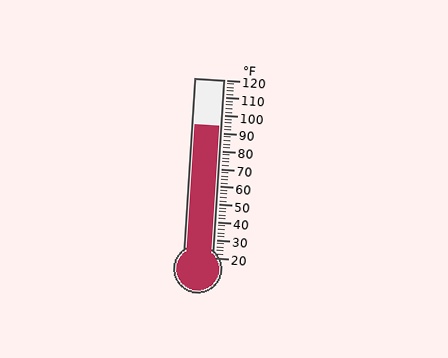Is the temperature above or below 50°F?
The temperature is above 50°F.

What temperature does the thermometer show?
The thermometer shows approximately 94°F.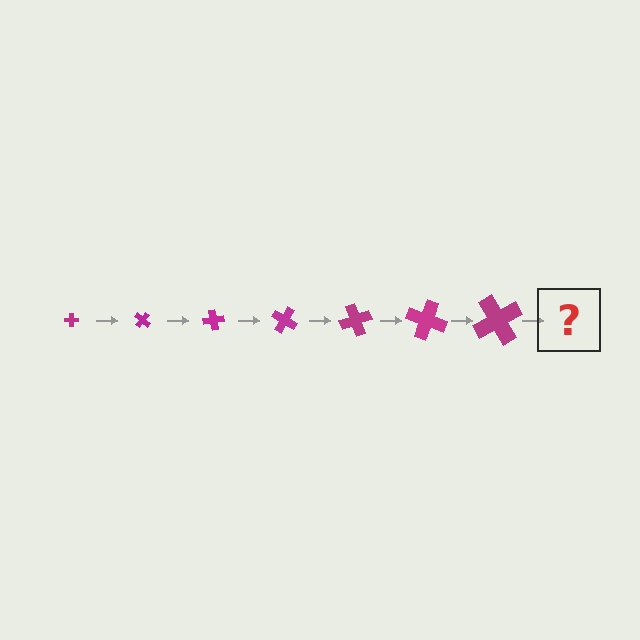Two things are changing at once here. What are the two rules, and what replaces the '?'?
The two rules are that the cross grows larger each step and it rotates 40 degrees each step. The '?' should be a cross, larger than the previous one and rotated 280 degrees from the start.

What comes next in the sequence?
The next element should be a cross, larger than the previous one and rotated 280 degrees from the start.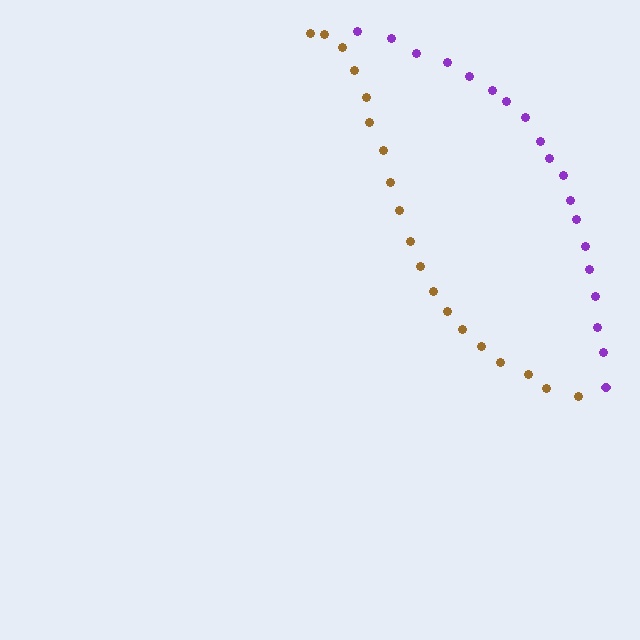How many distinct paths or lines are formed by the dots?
There are 2 distinct paths.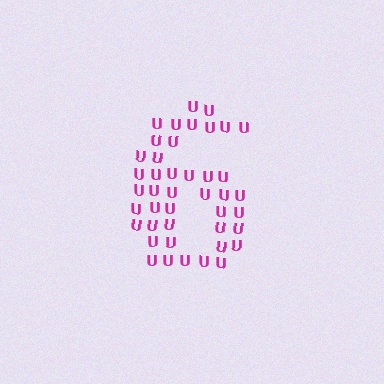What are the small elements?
The small elements are letter U's.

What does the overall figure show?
The overall figure shows the digit 6.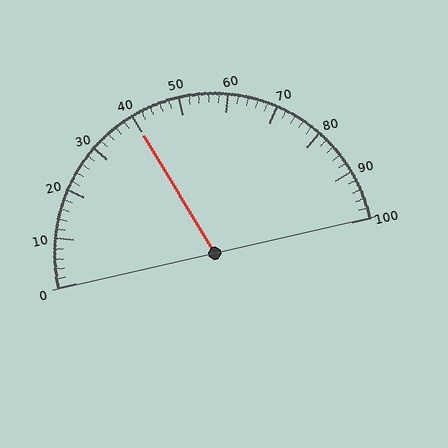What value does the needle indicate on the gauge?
The needle indicates approximately 40.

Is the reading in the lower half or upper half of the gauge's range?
The reading is in the lower half of the range (0 to 100).